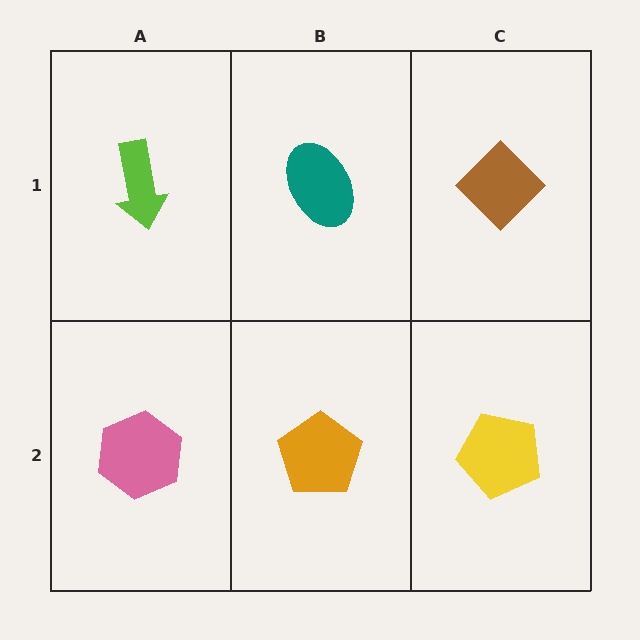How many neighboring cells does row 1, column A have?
2.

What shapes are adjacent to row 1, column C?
A yellow pentagon (row 2, column C), a teal ellipse (row 1, column B).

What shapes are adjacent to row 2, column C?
A brown diamond (row 1, column C), an orange pentagon (row 2, column B).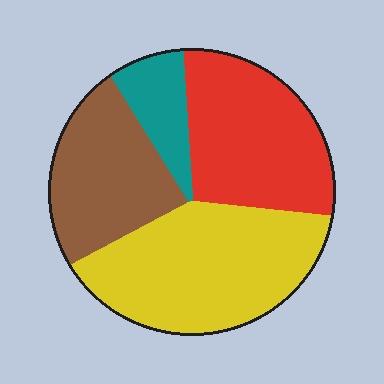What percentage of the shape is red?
Red takes up about one third (1/3) of the shape.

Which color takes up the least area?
Teal, at roughly 10%.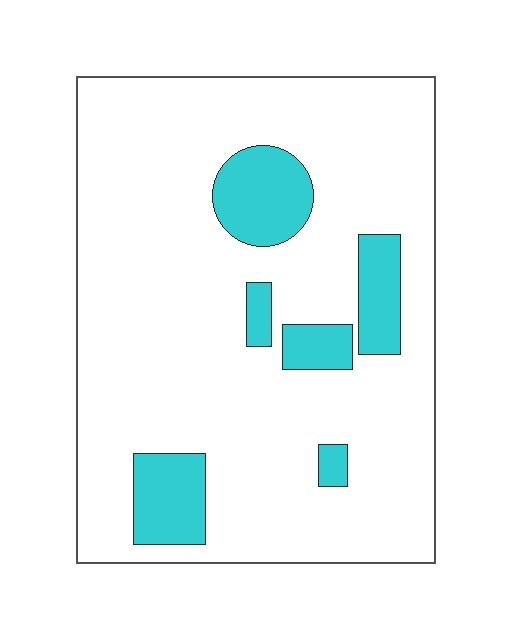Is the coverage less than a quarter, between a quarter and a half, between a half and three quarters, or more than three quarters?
Less than a quarter.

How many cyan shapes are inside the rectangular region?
6.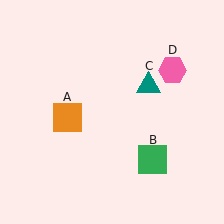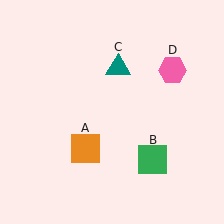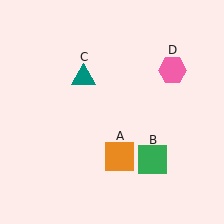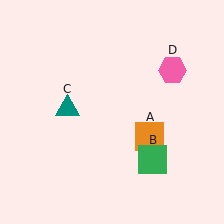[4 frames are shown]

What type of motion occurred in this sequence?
The orange square (object A), teal triangle (object C) rotated counterclockwise around the center of the scene.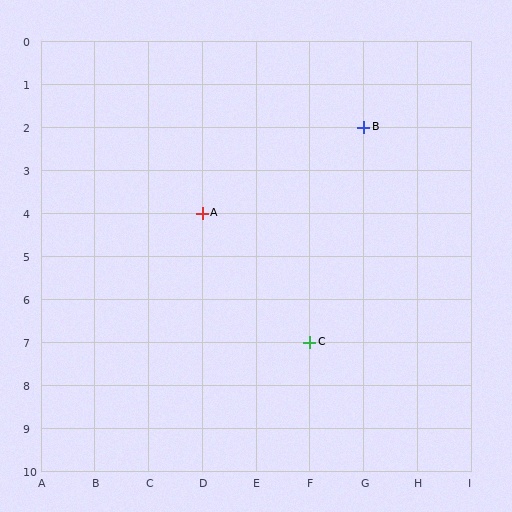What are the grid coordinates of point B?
Point B is at grid coordinates (G, 2).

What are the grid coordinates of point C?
Point C is at grid coordinates (F, 7).